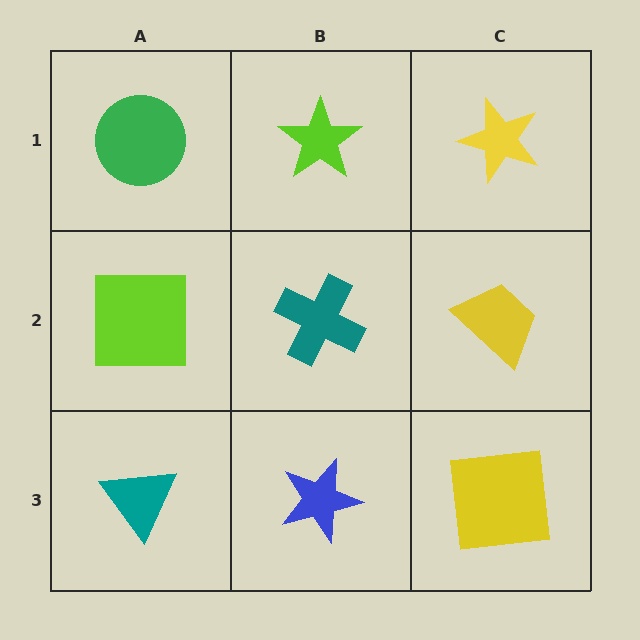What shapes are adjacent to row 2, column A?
A green circle (row 1, column A), a teal triangle (row 3, column A), a teal cross (row 2, column B).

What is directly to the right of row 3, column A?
A blue star.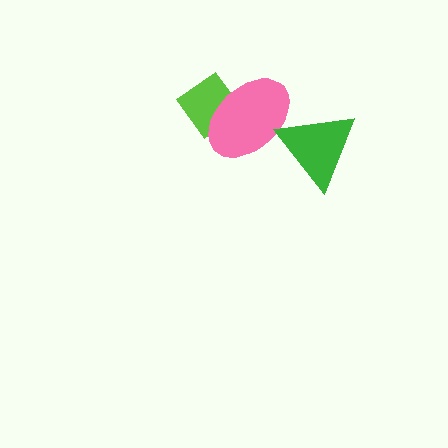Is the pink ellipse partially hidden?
Yes, it is partially covered by another shape.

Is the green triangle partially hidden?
No, no other shape covers it.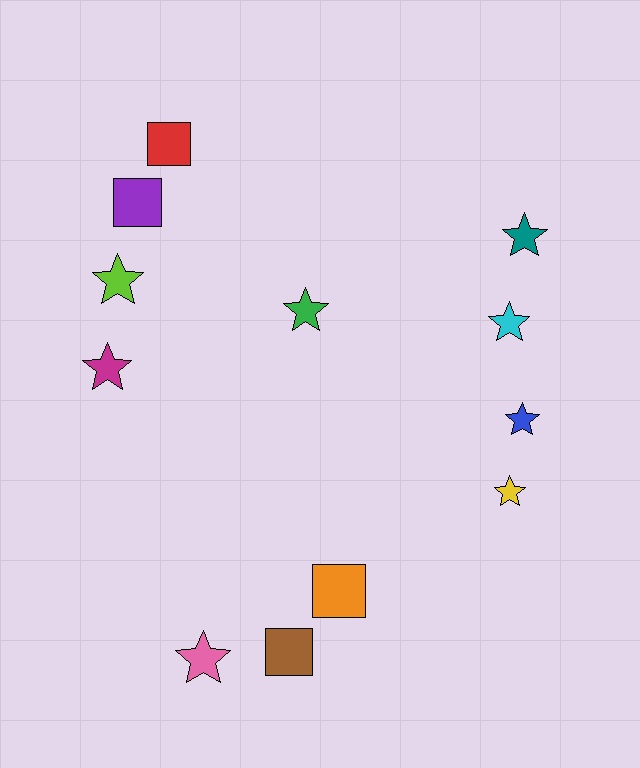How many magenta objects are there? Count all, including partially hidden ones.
There is 1 magenta object.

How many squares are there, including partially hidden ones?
There are 4 squares.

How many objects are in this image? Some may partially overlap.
There are 12 objects.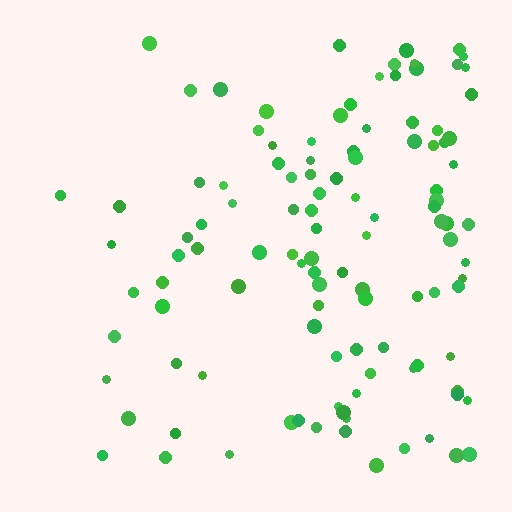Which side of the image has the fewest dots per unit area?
The left.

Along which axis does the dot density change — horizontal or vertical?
Horizontal.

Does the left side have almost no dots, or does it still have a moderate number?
Still a moderate number, just noticeably fewer than the right.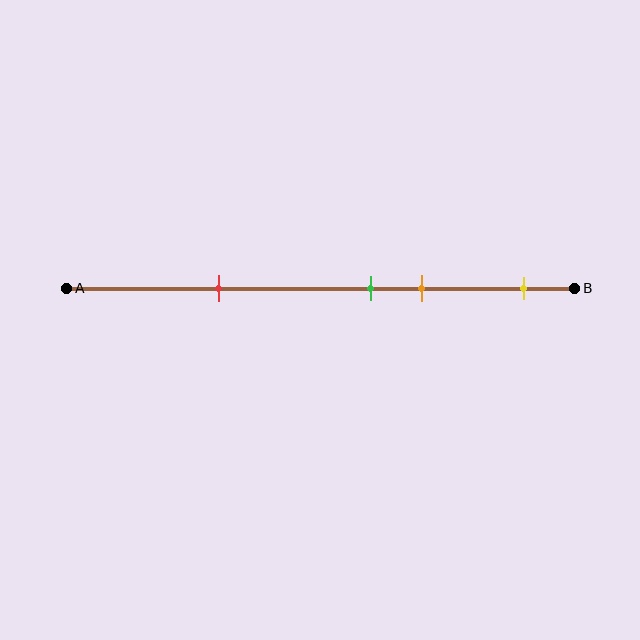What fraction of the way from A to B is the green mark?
The green mark is approximately 60% (0.6) of the way from A to B.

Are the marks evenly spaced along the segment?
No, the marks are not evenly spaced.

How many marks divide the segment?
There are 4 marks dividing the segment.